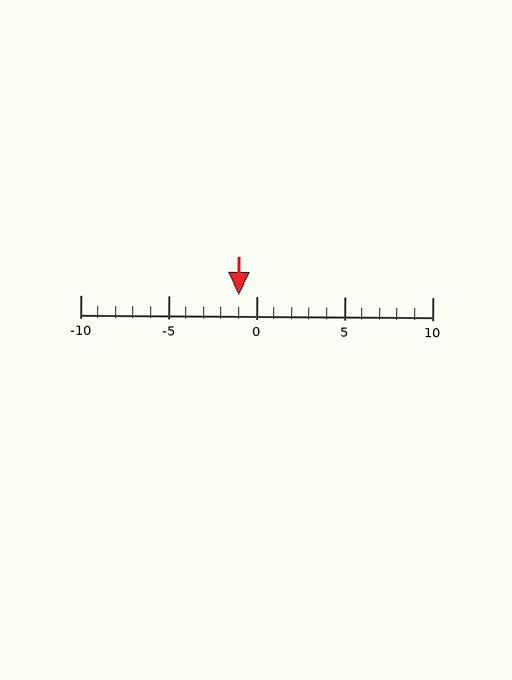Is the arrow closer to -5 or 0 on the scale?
The arrow is closer to 0.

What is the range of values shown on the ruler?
The ruler shows values from -10 to 10.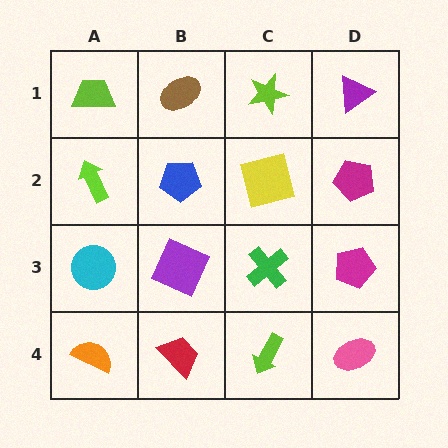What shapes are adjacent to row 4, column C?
A green cross (row 3, column C), a red trapezoid (row 4, column B), a pink ellipse (row 4, column D).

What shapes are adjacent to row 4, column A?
A cyan circle (row 3, column A), a red trapezoid (row 4, column B).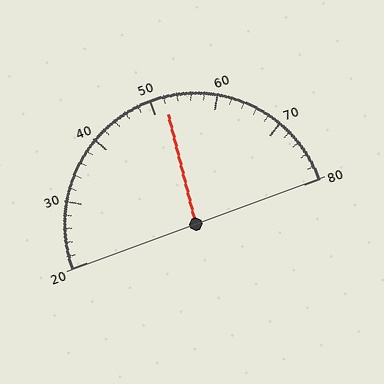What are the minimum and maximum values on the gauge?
The gauge ranges from 20 to 80.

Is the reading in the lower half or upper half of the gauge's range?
The reading is in the upper half of the range (20 to 80).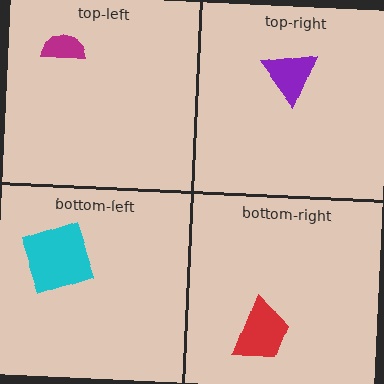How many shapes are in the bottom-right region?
1.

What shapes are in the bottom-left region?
The cyan square.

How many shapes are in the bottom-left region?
1.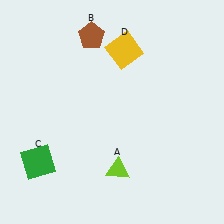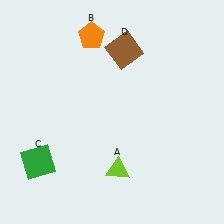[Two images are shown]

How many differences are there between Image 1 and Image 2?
There are 2 differences between the two images.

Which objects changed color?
B changed from brown to orange. D changed from yellow to brown.